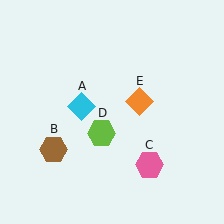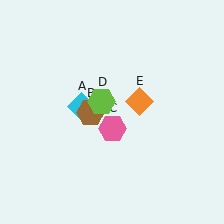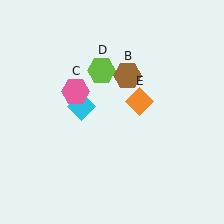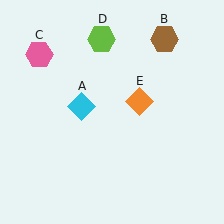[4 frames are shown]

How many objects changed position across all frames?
3 objects changed position: brown hexagon (object B), pink hexagon (object C), lime hexagon (object D).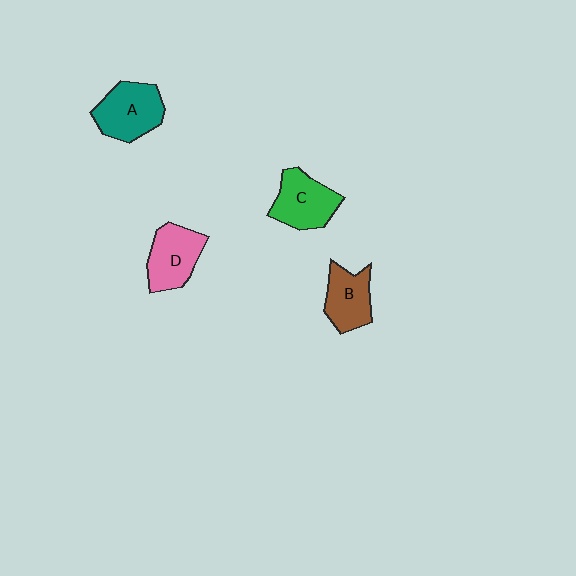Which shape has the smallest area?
Shape B (brown).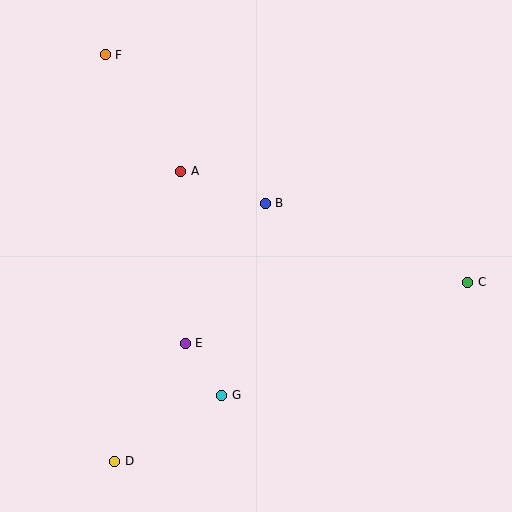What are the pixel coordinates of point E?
Point E is at (185, 343).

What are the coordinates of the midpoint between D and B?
The midpoint between D and B is at (190, 332).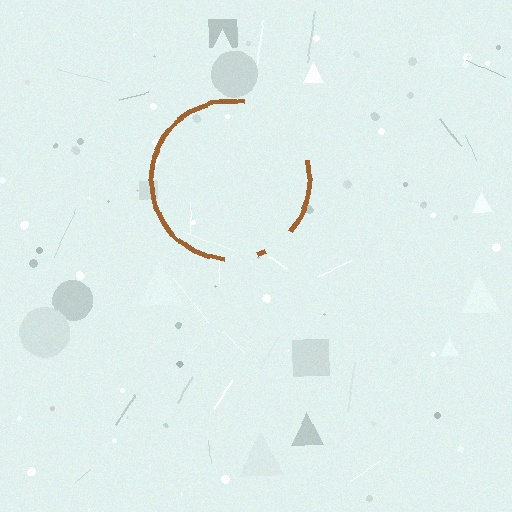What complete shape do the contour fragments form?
The contour fragments form a circle.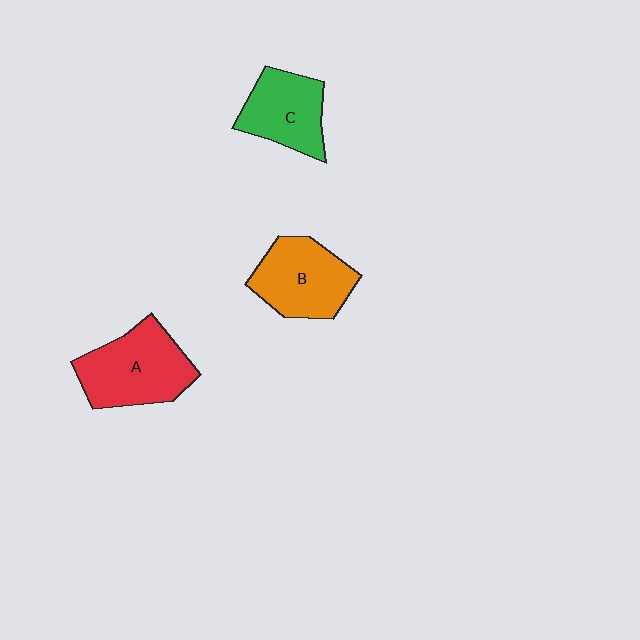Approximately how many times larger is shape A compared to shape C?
Approximately 1.3 times.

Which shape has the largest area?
Shape A (red).